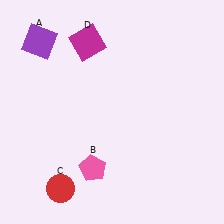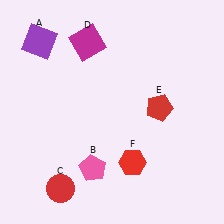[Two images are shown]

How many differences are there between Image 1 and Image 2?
There are 2 differences between the two images.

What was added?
A red pentagon (E), a red hexagon (F) were added in Image 2.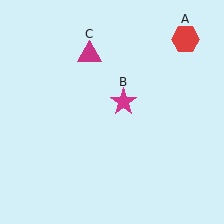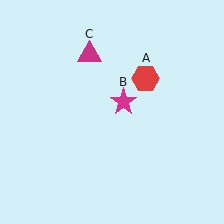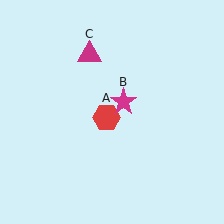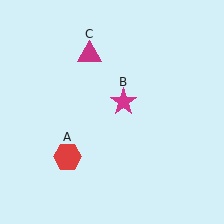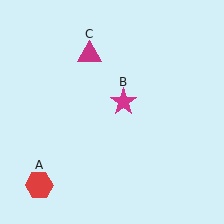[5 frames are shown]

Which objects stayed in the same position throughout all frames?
Magenta star (object B) and magenta triangle (object C) remained stationary.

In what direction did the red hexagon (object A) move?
The red hexagon (object A) moved down and to the left.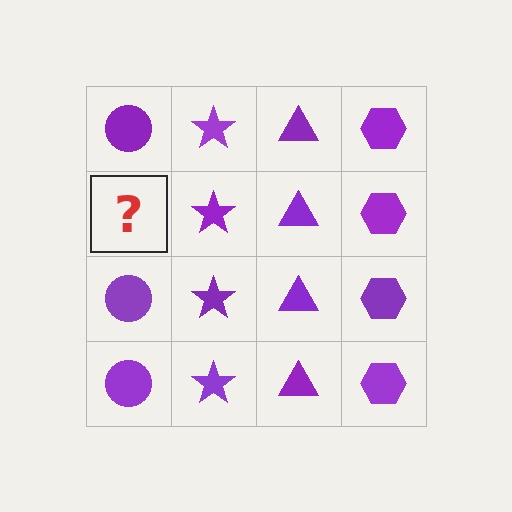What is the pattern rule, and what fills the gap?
The rule is that each column has a consistent shape. The gap should be filled with a purple circle.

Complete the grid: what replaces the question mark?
The question mark should be replaced with a purple circle.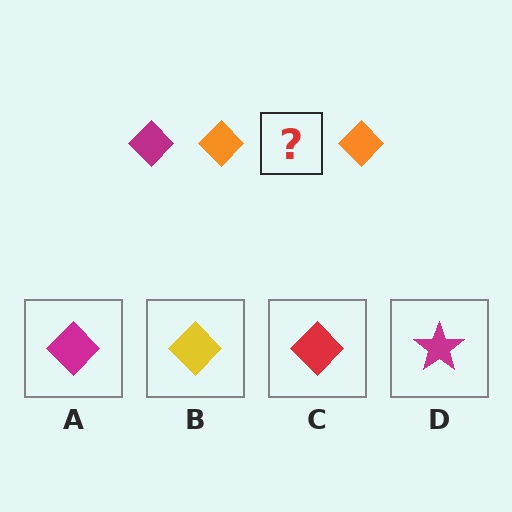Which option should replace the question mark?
Option A.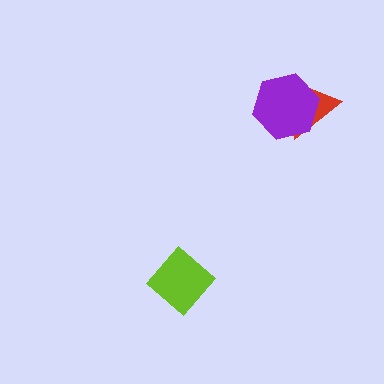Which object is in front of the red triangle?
The purple hexagon is in front of the red triangle.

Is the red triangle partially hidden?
Yes, it is partially covered by another shape.